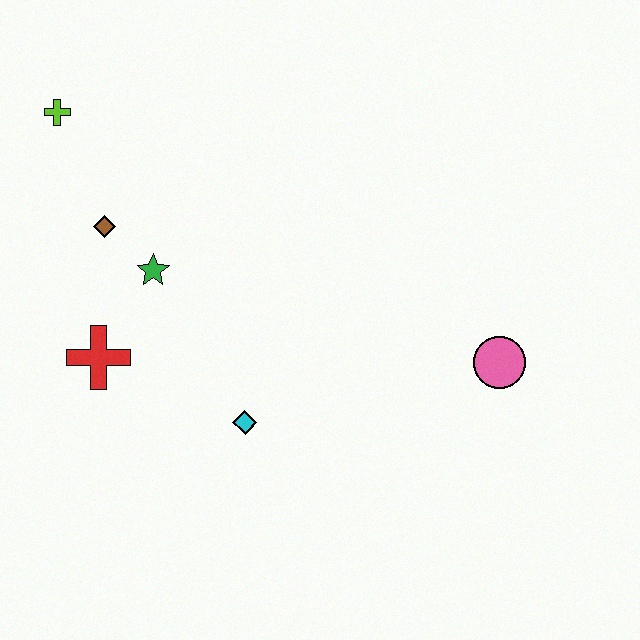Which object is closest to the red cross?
The green star is closest to the red cross.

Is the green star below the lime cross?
Yes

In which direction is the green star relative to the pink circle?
The green star is to the left of the pink circle.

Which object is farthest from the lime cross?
The pink circle is farthest from the lime cross.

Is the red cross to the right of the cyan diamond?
No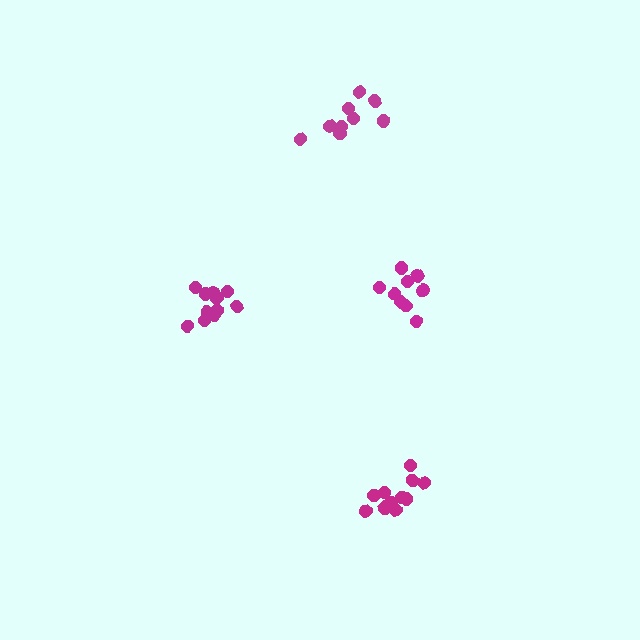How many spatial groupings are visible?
There are 4 spatial groupings.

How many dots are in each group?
Group 1: 9 dots, Group 2: 12 dots, Group 3: 9 dots, Group 4: 11 dots (41 total).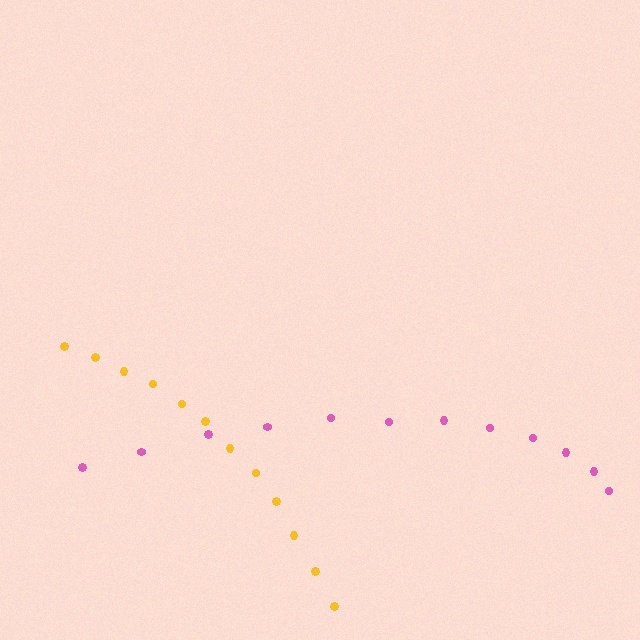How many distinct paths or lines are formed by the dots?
There are 2 distinct paths.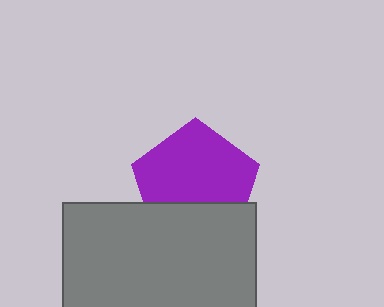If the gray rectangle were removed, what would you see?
You would see the complete purple pentagon.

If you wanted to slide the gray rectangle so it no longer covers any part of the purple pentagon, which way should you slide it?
Slide it down — that is the most direct way to separate the two shapes.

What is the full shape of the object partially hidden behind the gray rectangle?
The partially hidden object is a purple pentagon.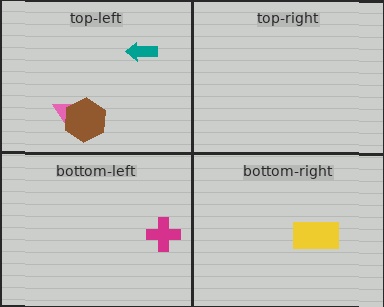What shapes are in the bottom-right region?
The yellow rectangle.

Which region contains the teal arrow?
The top-left region.